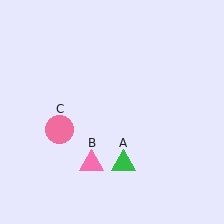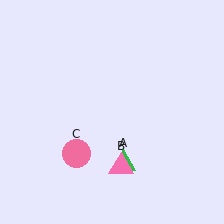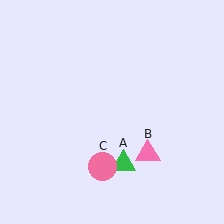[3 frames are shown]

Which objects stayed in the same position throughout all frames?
Green triangle (object A) remained stationary.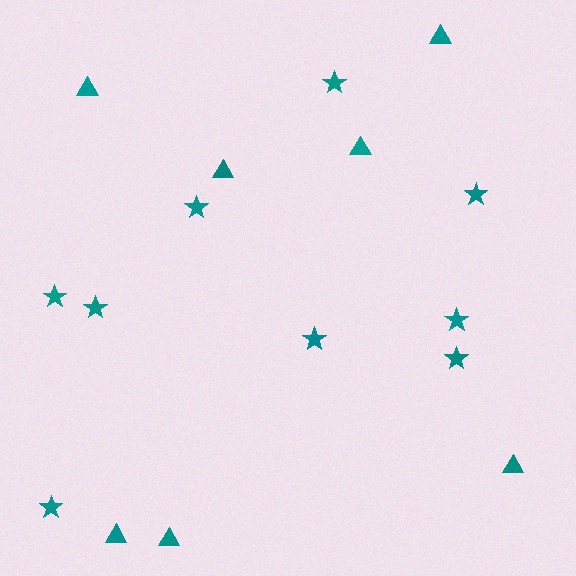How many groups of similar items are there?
There are 2 groups: one group of triangles (7) and one group of stars (9).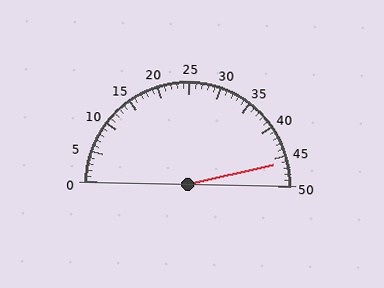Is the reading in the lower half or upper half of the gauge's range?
The reading is in the upper half of the range (0 to 50).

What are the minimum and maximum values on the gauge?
The gauge ranges from 0 to 50.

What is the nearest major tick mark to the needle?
The nearest major tick mark is 45.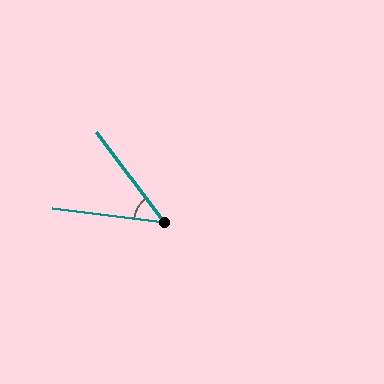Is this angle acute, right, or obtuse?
It is acute.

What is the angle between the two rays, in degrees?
Approximately 46 degrees.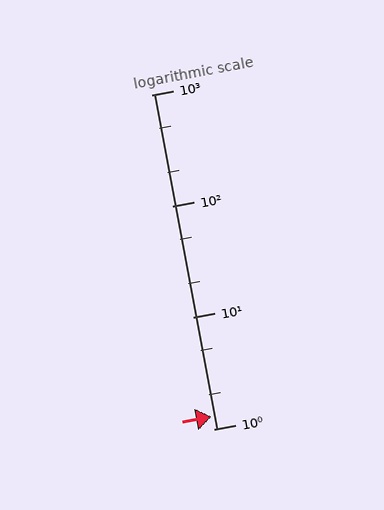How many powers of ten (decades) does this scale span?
The scale spans 3 decades, from 1 to 1000.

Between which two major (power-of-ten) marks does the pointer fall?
The pointer is between 1 and 10.